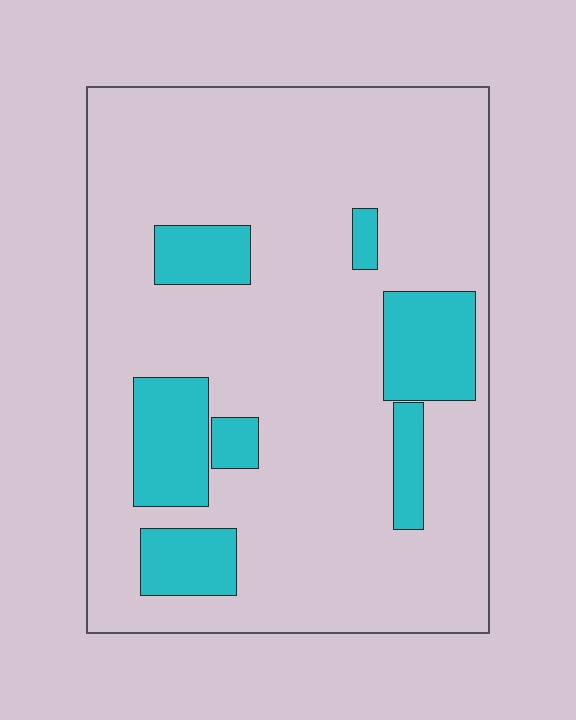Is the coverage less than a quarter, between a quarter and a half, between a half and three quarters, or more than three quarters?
Less than a quarter.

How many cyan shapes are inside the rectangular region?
7.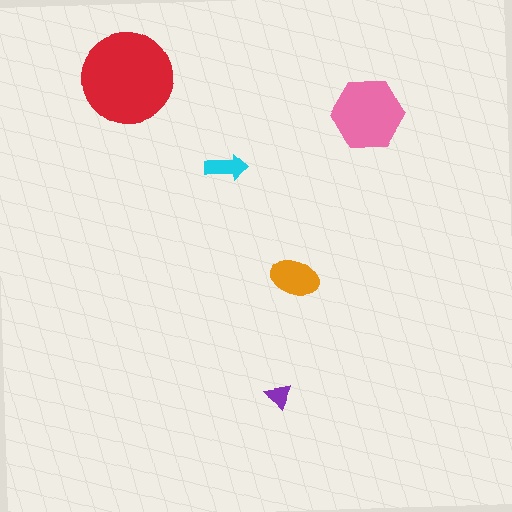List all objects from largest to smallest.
The red circle, the pink hexagon, the orange ellipse, the cyan arrow, the purple triangle.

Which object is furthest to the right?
The pink hexagon is rightmost.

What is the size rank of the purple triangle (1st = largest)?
5th.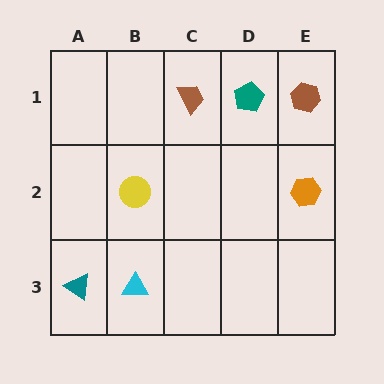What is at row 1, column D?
A teal pentagon.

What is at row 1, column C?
A brown trapezoid.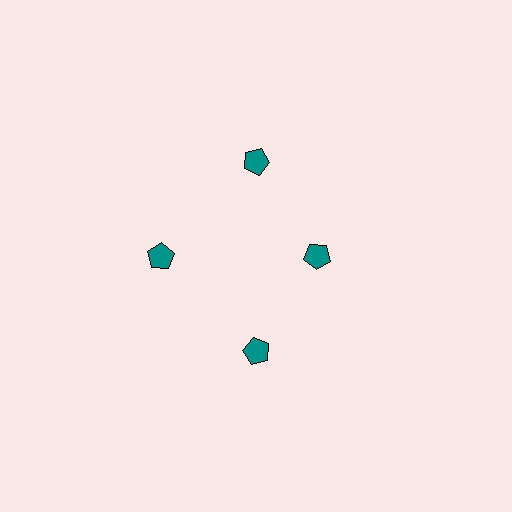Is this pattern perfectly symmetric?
No. The 4 teal pentagons are arranged in a ring, but one element near the 3 o'clock position is pulled inward toward the center, breaking the 4-fold rotational symmetry.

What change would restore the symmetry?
The symmetry would be restored by moving it outward, back onto the ring so that all 4 pentagons sit at equal angles and equal distance from the center.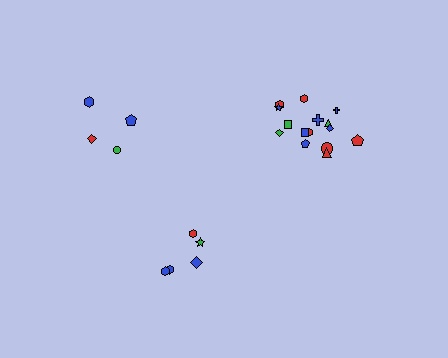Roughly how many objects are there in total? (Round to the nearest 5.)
Roughly 25 objects in total.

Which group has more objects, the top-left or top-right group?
The top-right group.